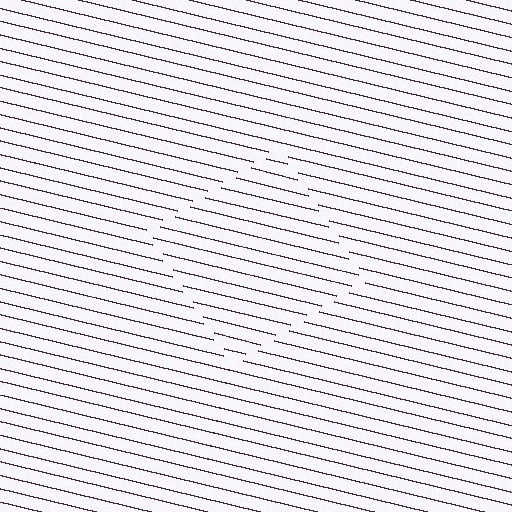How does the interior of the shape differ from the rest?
The interior of the shape contains the same grating, shifted by half a period — the contour is defined by the phase discontinuity where line-ends from the inner and outer gratings abut.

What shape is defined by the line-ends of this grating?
An illusory square. The interior of the shape contains the same grating, shifted by half a period — the contour is defined by the phase discontinuity where line-ends from the inner and outer gratings abut.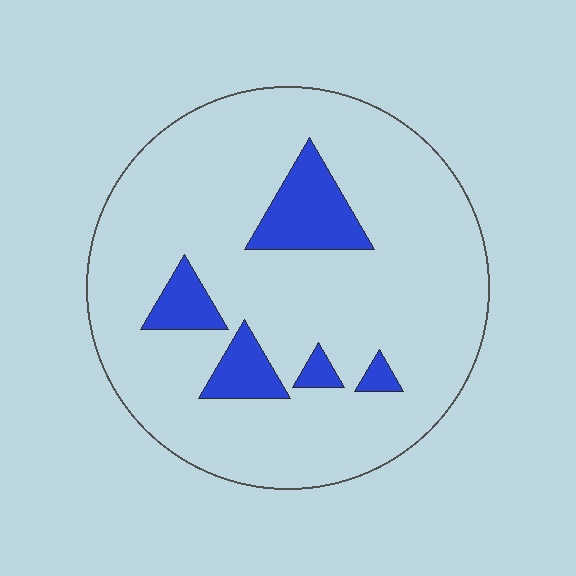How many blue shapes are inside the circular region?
5.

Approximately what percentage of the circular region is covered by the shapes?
Approximately 15%.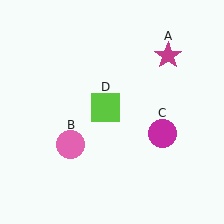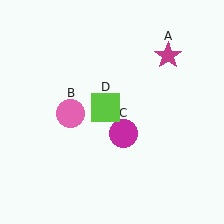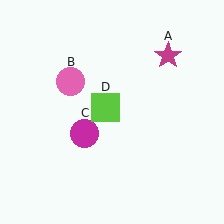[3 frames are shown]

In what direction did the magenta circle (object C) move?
The magenta circle (object C) moved left.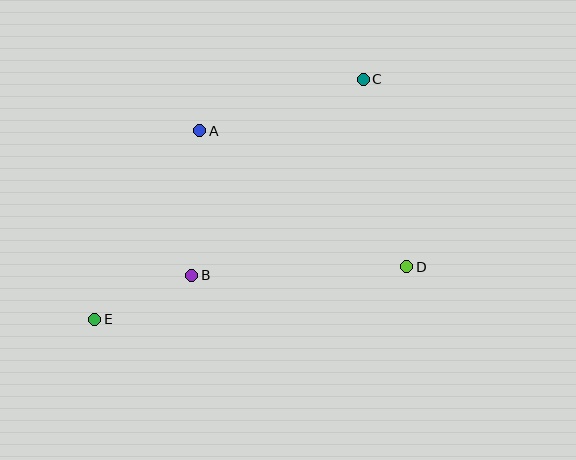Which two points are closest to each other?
Points B and E are closest to each other.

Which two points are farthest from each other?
Points C and E are farthest from each other.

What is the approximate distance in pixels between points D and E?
The distance between D and E is approximately 316 pixels.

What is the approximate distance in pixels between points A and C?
The distance between A and C is approximately 172 pixels.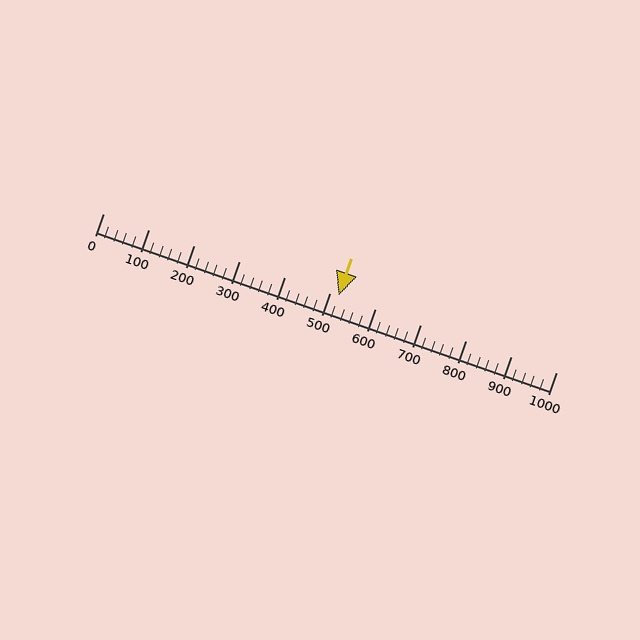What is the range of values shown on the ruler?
The ruler shows values from 0 to 1000.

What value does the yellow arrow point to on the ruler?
The yellow arrow points to approximately 519.